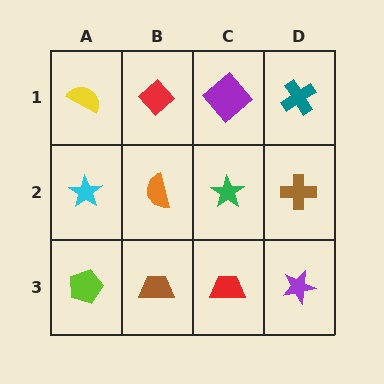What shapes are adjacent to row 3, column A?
A cyan star (row 2, column A), a brown trapezoid (row 3, column B).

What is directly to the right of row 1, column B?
A purple diamond.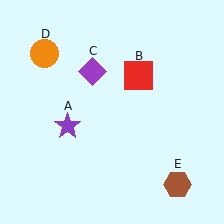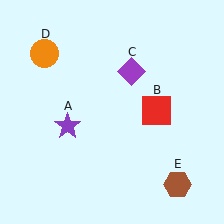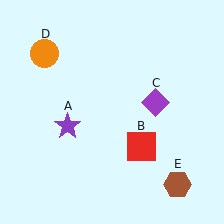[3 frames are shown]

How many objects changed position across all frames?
2 objects changed position: red square (object B), purple diamond (object C).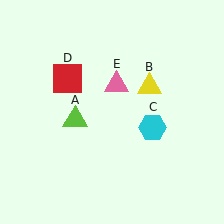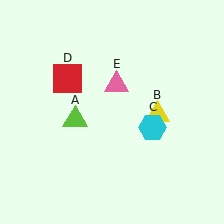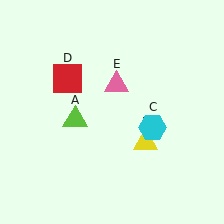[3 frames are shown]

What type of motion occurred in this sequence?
The yellow triangle (object B) rotated clockwise around the center of the scene.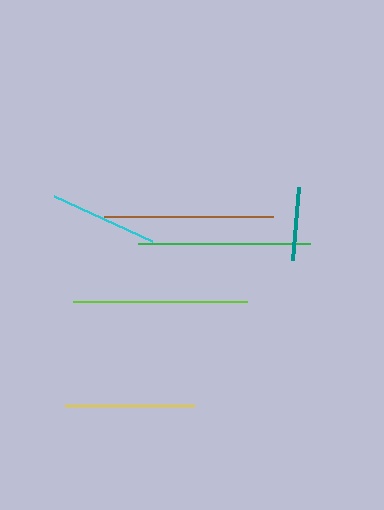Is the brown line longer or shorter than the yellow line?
The brown line is longer than the yellow line.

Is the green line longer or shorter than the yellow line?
The green line is longer than the yellow line.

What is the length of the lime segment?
The lime segment is approximately 174 pixels long.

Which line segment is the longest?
The lime line is the longest at approximately 174 pixels.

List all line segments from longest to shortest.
From longest to shortest: lime, green, brown, yellow, cyan, teal.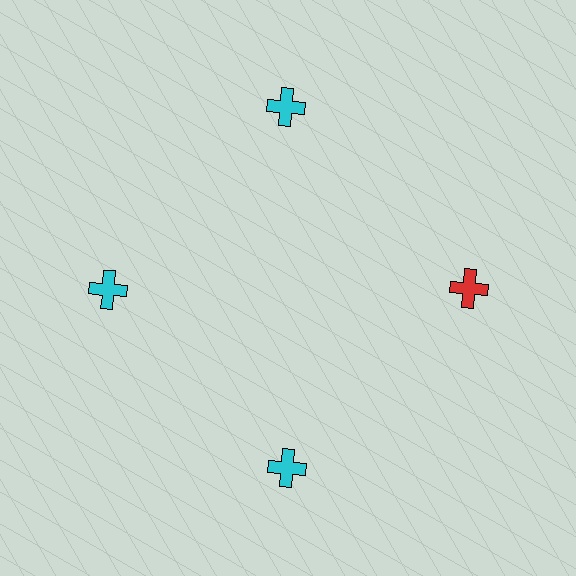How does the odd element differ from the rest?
It has a different color: red instead of cyan.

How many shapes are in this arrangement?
There are 4 shapes arranged in a ring pattern.